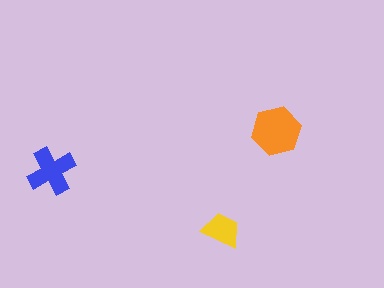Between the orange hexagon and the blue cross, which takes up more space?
The orange hexagon.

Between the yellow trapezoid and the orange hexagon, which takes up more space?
The orange hexagon.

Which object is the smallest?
The yellow trapezoid.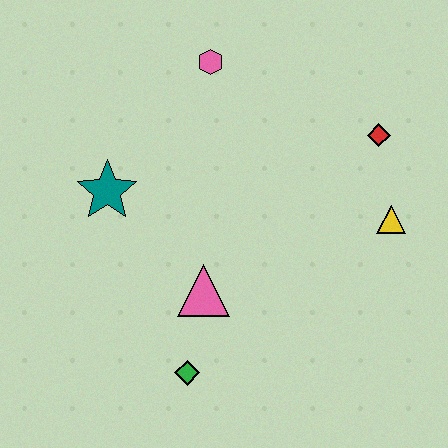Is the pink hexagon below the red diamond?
No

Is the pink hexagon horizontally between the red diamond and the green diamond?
Yes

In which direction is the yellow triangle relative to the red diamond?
The yellow triangle is below the red diamond.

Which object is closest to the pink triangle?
The green diamond is closest to the pink triangle.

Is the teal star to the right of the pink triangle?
No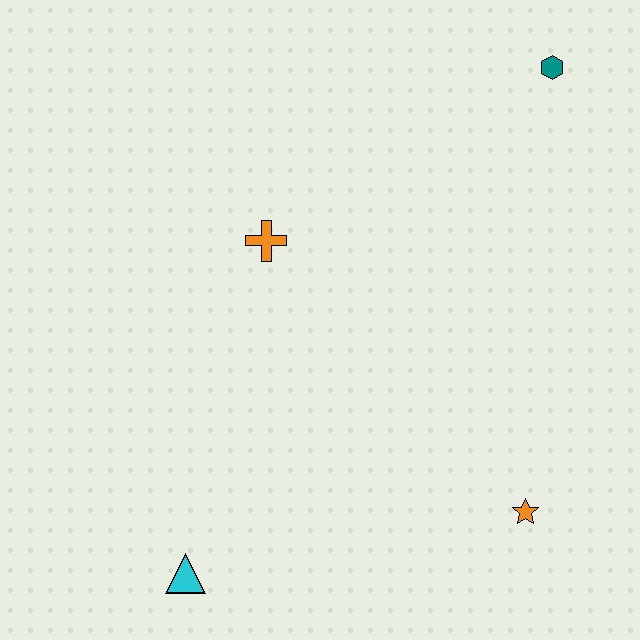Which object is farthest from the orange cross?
The orange star is farthest from the orange cross.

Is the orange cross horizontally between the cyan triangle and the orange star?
Yes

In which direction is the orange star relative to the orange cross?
The orange star is below the orange cross.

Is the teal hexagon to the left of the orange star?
No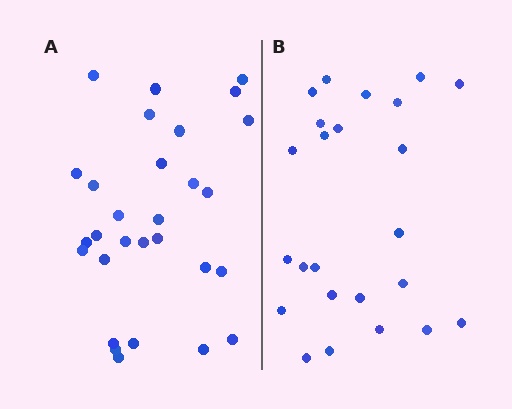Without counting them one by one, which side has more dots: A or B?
Region A (the left region) has more dots.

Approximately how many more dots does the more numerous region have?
Region A has about 5 more dots than region B.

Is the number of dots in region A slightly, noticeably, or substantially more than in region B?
Region A has only slightly more — the two regions are fairly close. The ratio is roughly 1.2 to 1.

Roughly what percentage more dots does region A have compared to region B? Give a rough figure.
About 20% more.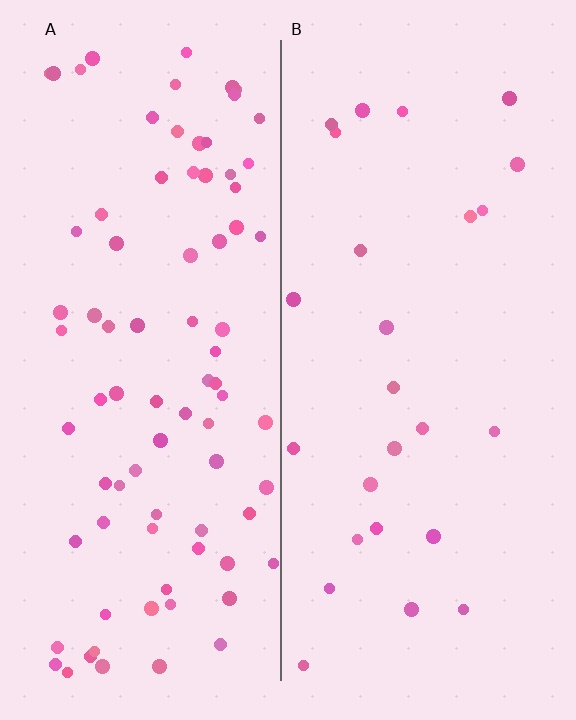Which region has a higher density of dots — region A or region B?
A (the left).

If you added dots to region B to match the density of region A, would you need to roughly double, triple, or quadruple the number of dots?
Approximately triple.